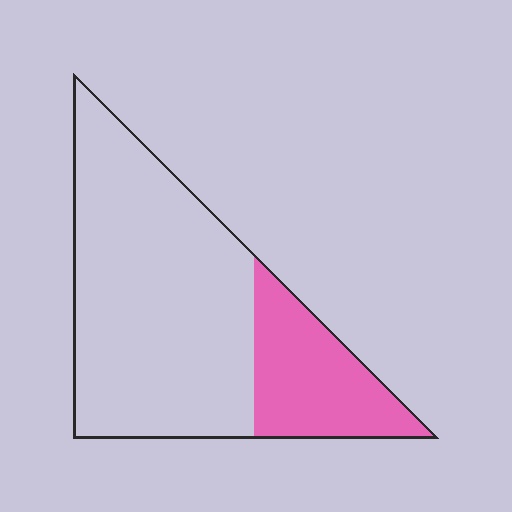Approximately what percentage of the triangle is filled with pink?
Approximately 25%.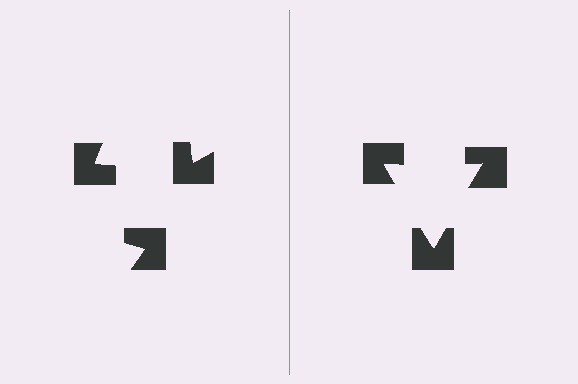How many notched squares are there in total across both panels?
6 — 3 on each side.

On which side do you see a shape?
An illusory triangle appears on the right side. On the left side the wedge cuts are rotated, so no coherent shape forms.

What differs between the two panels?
The notched squares are positioned identically on both sides; only the wedge orientations differ. On the right they align to a triangle; on the left they are misaligned.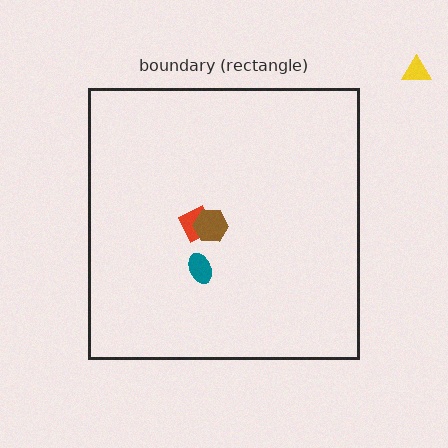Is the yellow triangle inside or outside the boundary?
Outside.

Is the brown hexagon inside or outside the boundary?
Inside.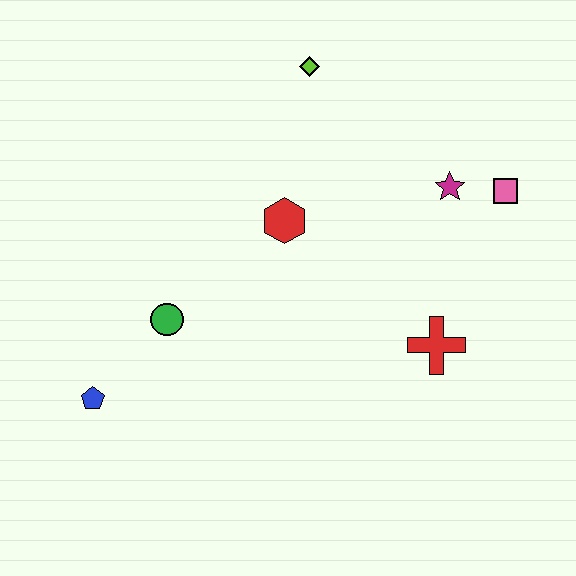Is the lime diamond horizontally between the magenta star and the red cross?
No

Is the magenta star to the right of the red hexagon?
Yes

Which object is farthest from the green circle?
The pink square is farthest from the green circle.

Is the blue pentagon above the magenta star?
No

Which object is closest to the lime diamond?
The red hexagon is closest to the lime diamond.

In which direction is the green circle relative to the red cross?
The green circle is to the left of the red cross.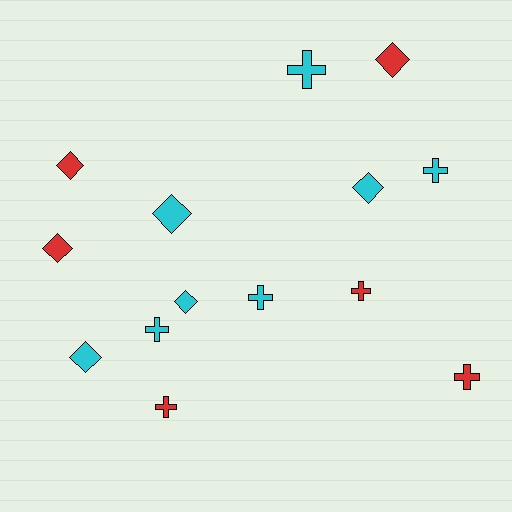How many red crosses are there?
There are 3 red crosses.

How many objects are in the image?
There are 14 objects.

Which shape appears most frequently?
Cross, with 7 objects.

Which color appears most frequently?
Cyan, with 8 objects.